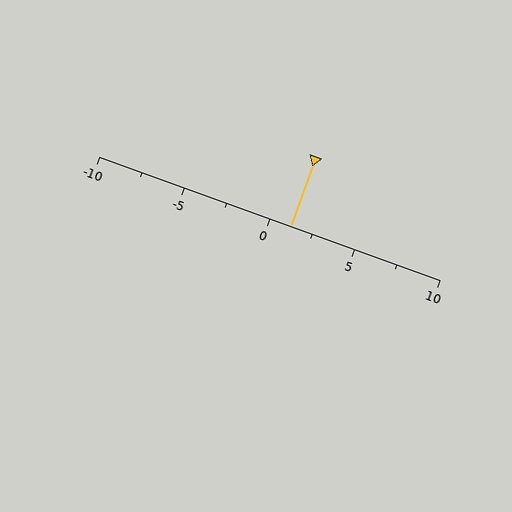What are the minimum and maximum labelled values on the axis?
The axis runs from -10 to 10.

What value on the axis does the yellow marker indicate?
The marker indicates approximately 1.2.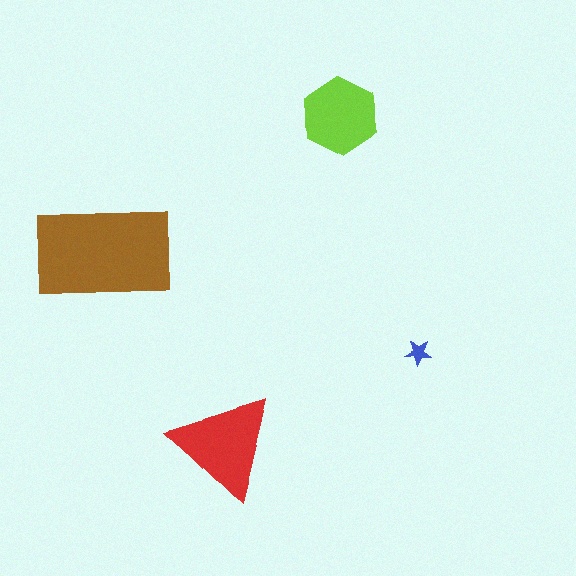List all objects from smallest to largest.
The blue star, the lime hexagon, the red triangle, the brown rectangle.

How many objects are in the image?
There are 4 objects in the image.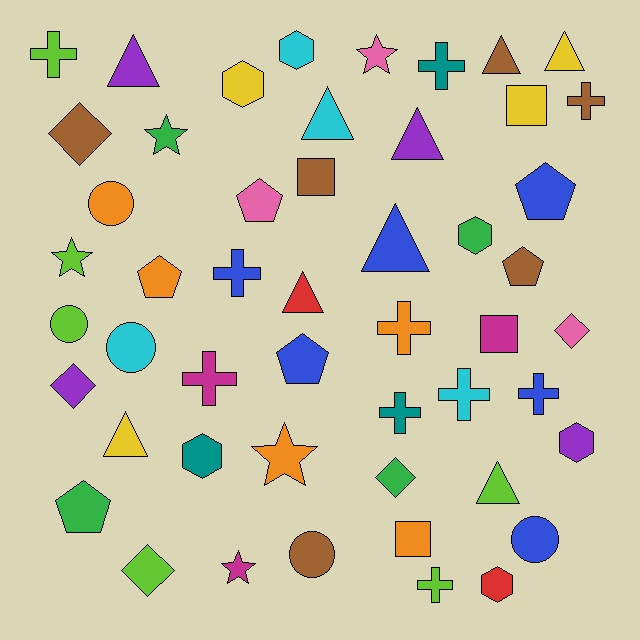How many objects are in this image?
There are 50 objects.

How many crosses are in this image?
There are 10 crosses.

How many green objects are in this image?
There are 4 green objects.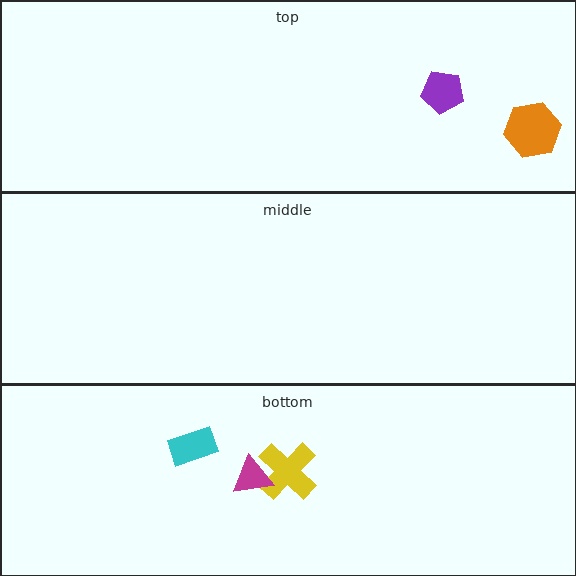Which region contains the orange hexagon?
The top region.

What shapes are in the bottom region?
The yellow cross, the cyan rectangle, the magenta triangle.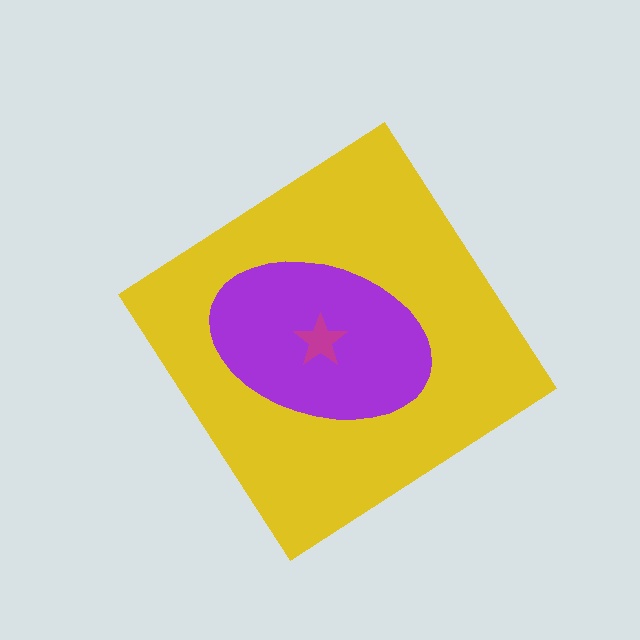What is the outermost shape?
The yellow diamond.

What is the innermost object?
The magenta star.